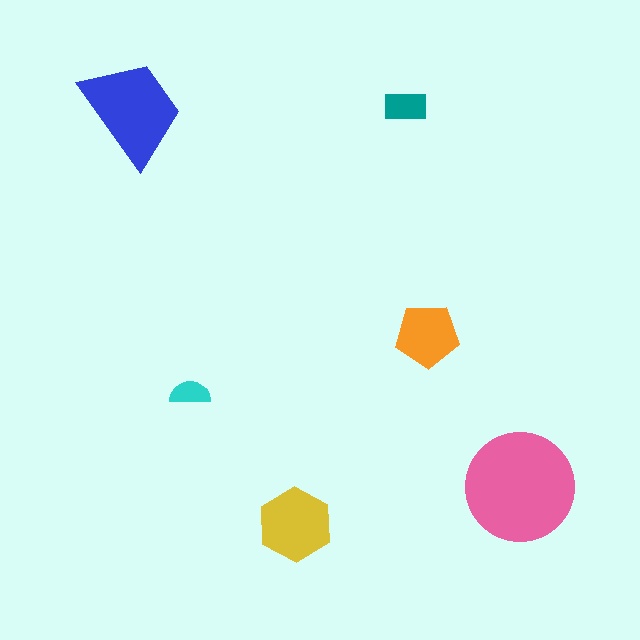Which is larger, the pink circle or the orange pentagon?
The pink circle.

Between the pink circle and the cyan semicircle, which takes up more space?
The pink circle.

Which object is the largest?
The pink circle.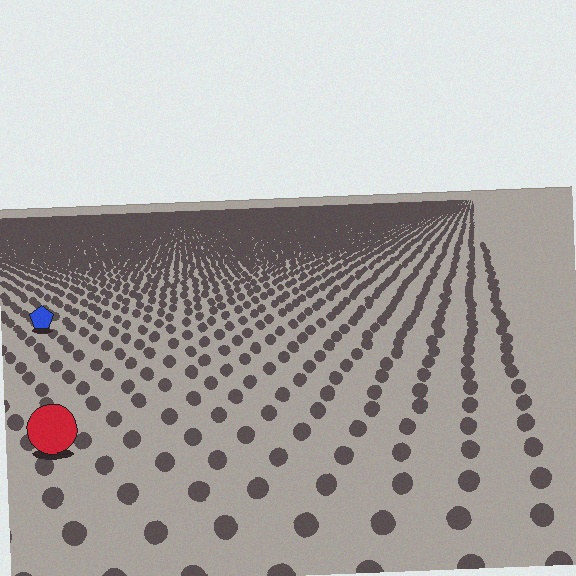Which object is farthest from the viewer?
The blue pentagon is farthest from the viewer. It appears smaller and the ground texture around it is denser.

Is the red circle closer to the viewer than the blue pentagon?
Yes. The red circle is closer — you can tell from the texture gradient: the ground texture is coarser near it.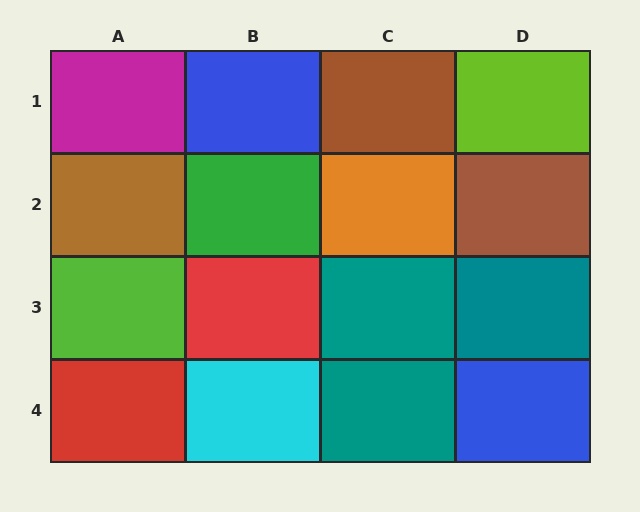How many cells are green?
1 cell is green.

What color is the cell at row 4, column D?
Blue.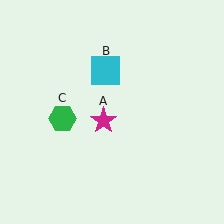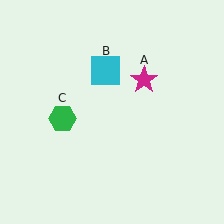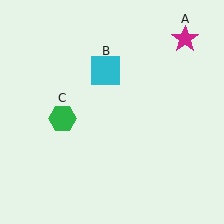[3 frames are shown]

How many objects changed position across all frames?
1 object changed position: magenta star (object A).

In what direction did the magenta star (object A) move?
The magenta star (object A) moved up and to the right.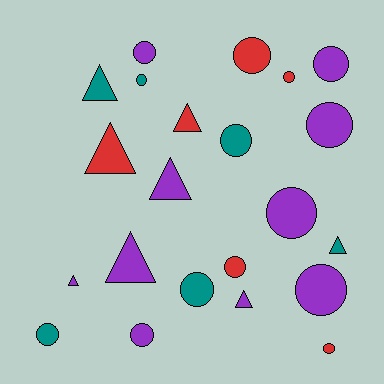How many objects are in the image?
There are 22 objects.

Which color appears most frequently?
Purple, with 10 objects.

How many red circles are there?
There are 4 red circles.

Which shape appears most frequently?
Circle, with 14 objects.